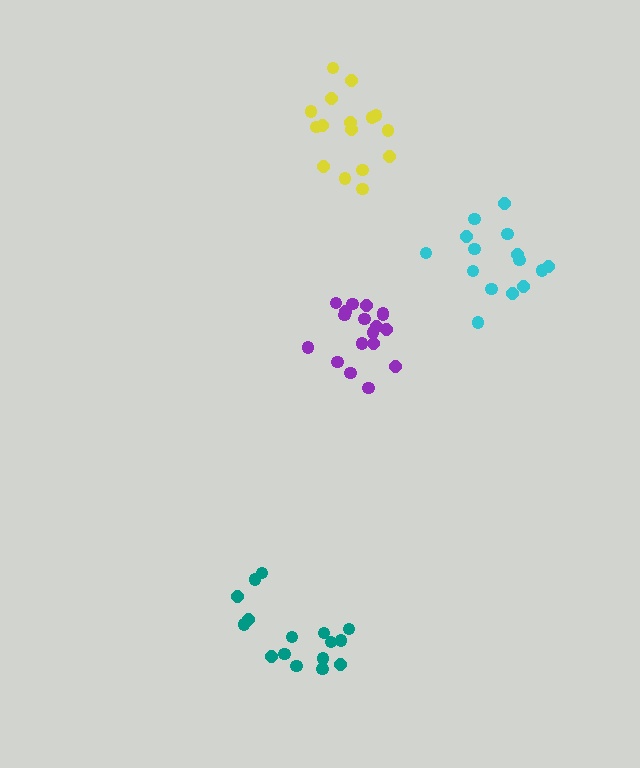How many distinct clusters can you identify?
There are 4 distinct clusters.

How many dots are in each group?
Group 1: 18 dots, Group 2: 16 dots, Group 3: 16 dots, Group 4: 15 dots (65 total).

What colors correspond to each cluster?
The clusters are colored: purple, teal, yellow, cyan.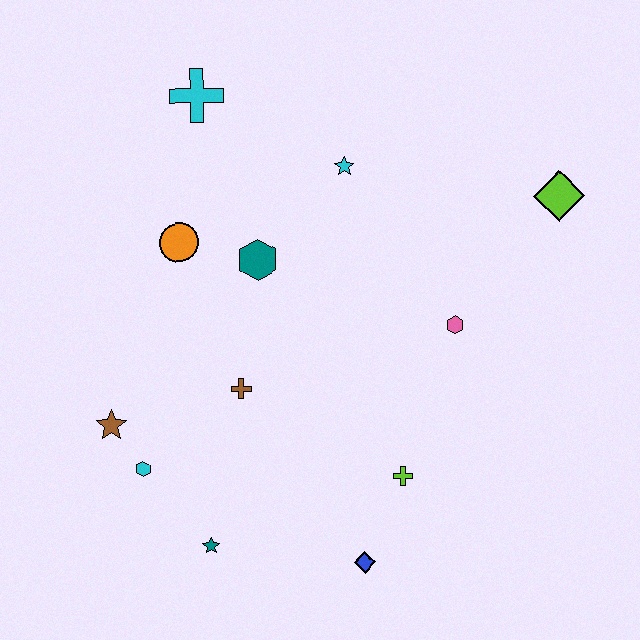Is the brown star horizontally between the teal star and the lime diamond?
No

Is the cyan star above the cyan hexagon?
Yes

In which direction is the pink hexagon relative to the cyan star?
The pink hexagon is below the cyan star.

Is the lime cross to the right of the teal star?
Yes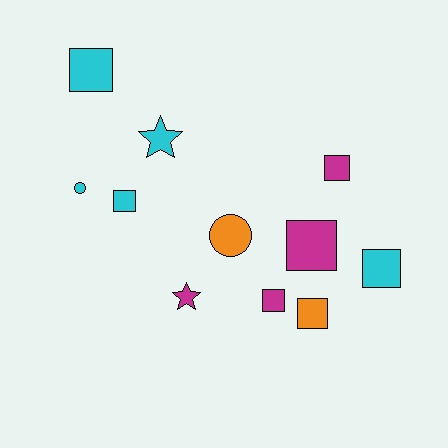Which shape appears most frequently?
Square, with 7 objects.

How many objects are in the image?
There are 11 objects.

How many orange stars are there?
There are no orange stars.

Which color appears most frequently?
Cyan, with 5 objects.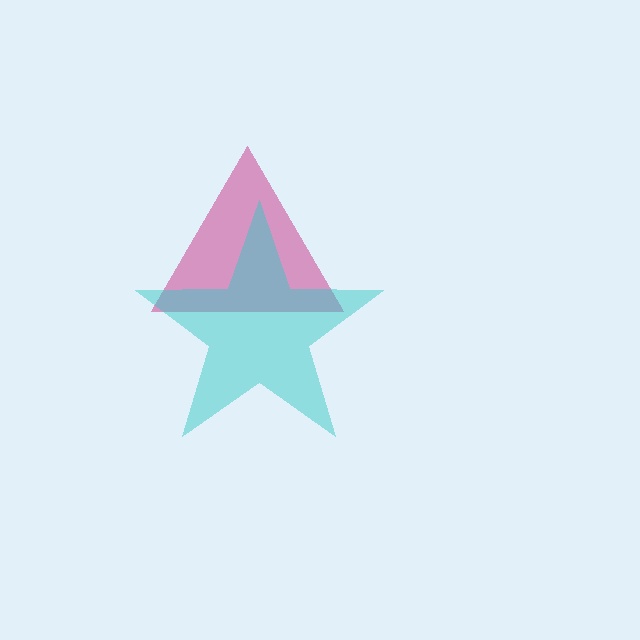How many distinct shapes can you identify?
There are 2 distinct shapes: a magenta triangle, a cyan star.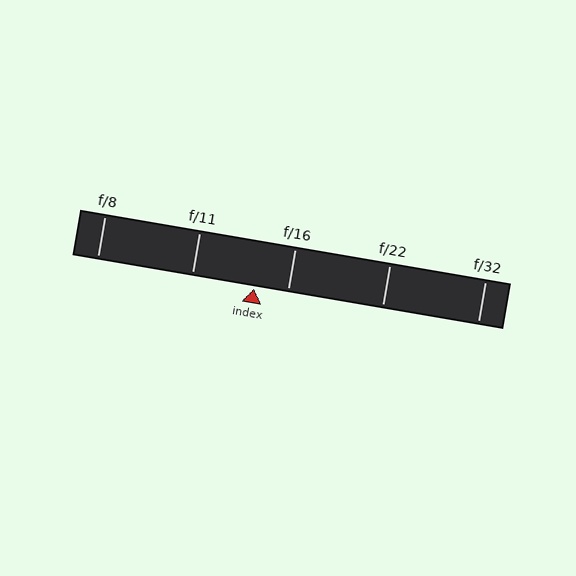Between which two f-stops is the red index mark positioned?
The index mark is between f/11 and f/16.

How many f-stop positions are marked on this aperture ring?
There are 5 f-stop positions marked.